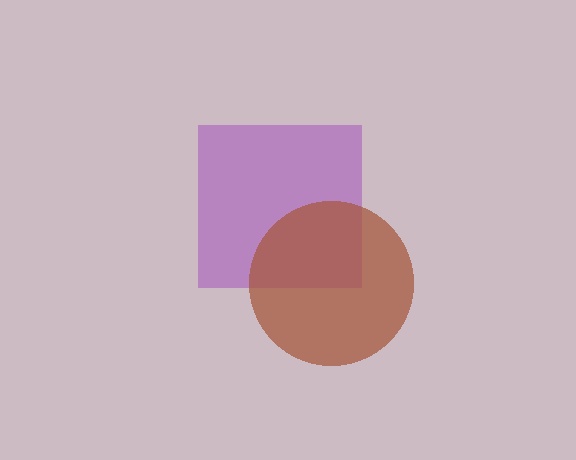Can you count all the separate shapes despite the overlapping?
Yes, there are 2 separate shapes.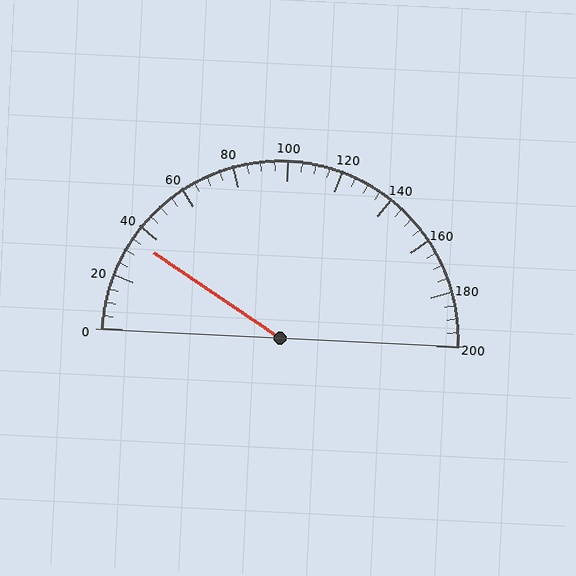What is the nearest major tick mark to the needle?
The nearest major tick mark is 40.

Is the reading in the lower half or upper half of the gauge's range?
The reading is in the lower half of the range (0 to 200).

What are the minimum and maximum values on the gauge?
The gauge ranges from 0 to 200.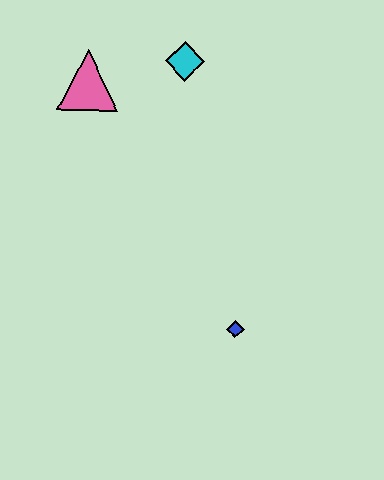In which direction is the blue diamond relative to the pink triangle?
The blue diamond is below the pink triangle.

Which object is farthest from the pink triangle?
The blue diamond is farthest from the pink triangle.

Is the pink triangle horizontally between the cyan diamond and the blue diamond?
No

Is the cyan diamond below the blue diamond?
No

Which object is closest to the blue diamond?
The cyan diamond is closest to the blue diamond.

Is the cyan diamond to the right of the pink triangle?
Yes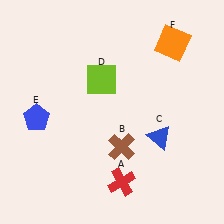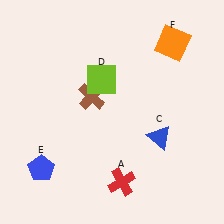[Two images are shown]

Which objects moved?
The objects that moved are: the brown cross (B), the blue pentagon (E).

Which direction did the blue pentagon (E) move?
The blue pentagon (E) moved down.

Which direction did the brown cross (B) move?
The brown cross (B) moved up.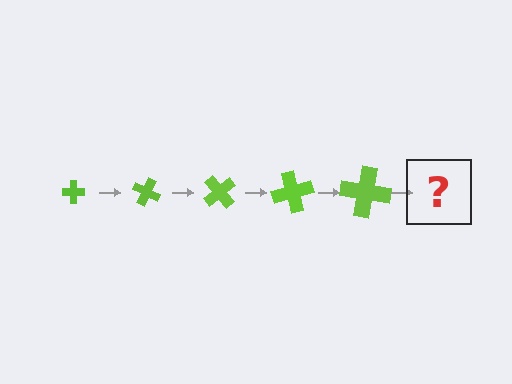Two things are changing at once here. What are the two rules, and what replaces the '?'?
The two rules are that the cross grows larger each step and it rotates 25 degrees each step. The '?' should be a cross, larger than the previous one and rotated 125 degrees from the start.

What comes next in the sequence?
The next element should be a cross, larger than the previous one and rotated 125 degrees from the start.